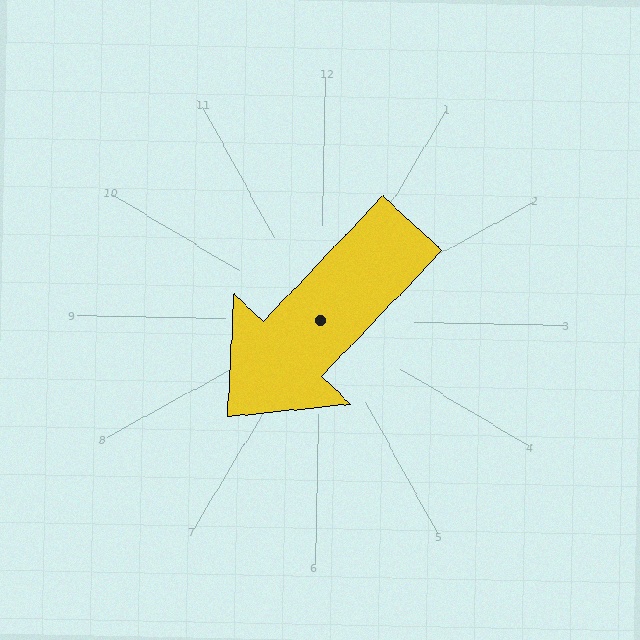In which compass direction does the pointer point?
Southwest.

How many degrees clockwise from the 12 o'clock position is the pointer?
Approximately 223 degrees.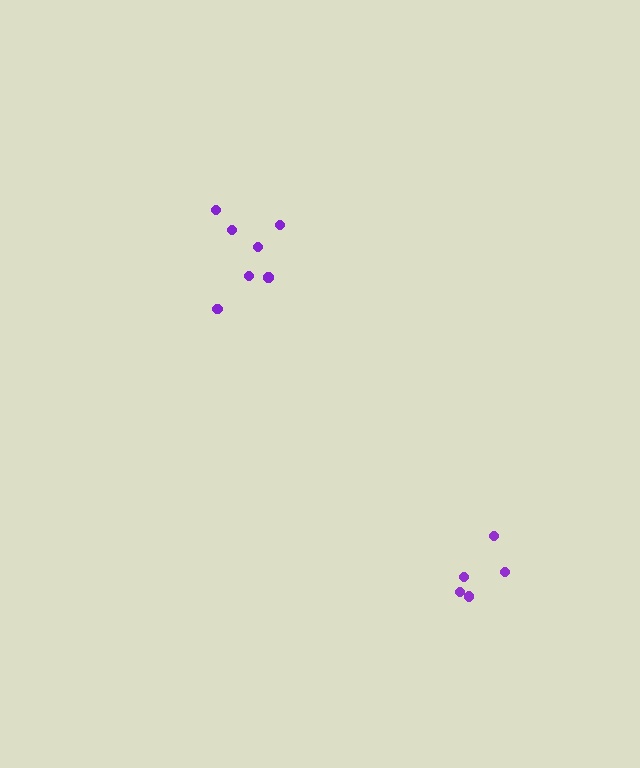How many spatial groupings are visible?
There are 2 spatial groupings.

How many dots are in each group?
Group 1: 5 dots, Group 2: 7 dots (12 total).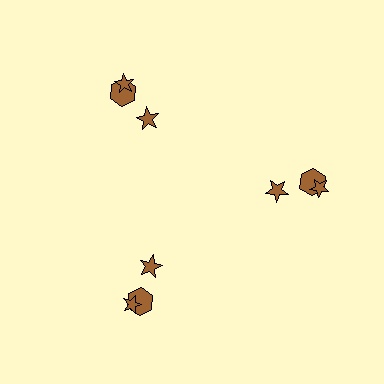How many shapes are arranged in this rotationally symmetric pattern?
There are 9 shapes, arranged in 3 groups of 3.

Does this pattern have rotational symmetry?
Yes, this pattern has 3-fold rotational symmetry. It looks the same after rotating 120 degrees around the center.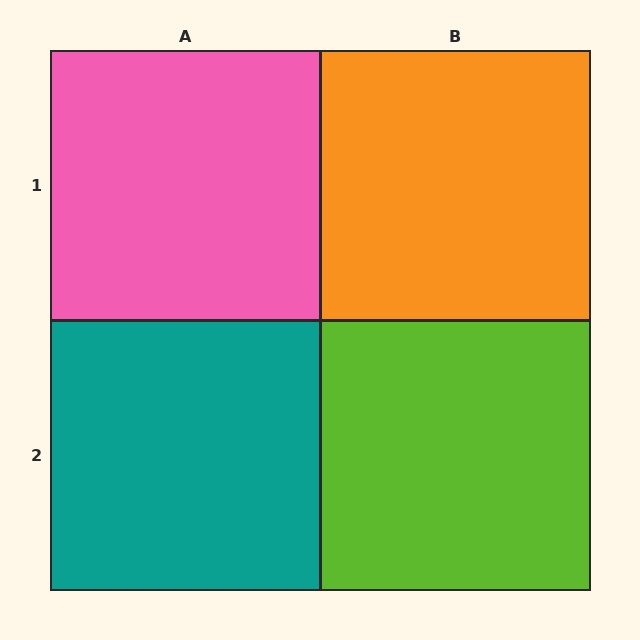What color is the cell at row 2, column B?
Lime.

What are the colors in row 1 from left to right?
Pink, orange.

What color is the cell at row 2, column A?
Teal.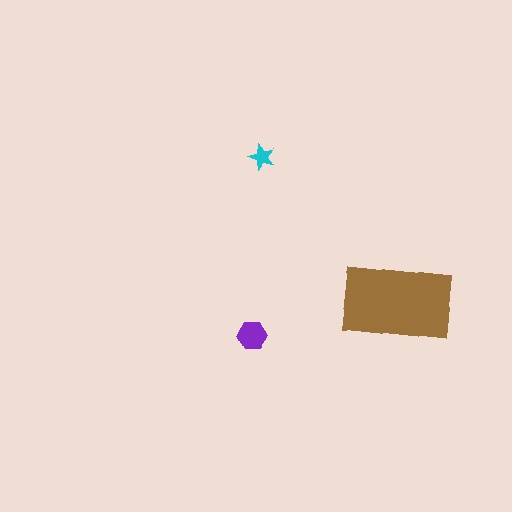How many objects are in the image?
There are 3 objects in the image.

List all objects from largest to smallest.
The brown rectangle, the purple hexagon, the cyan star.